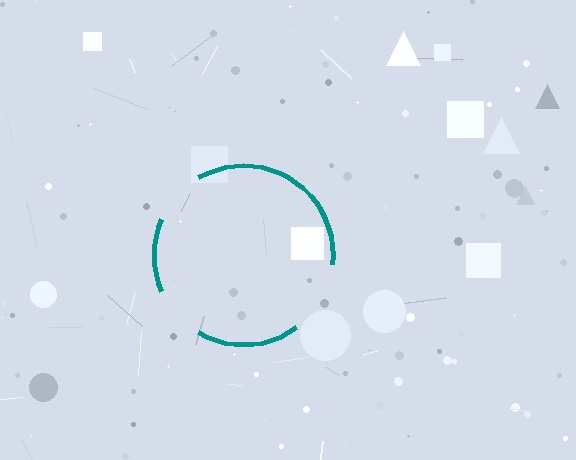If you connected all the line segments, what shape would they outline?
They would outline a circle.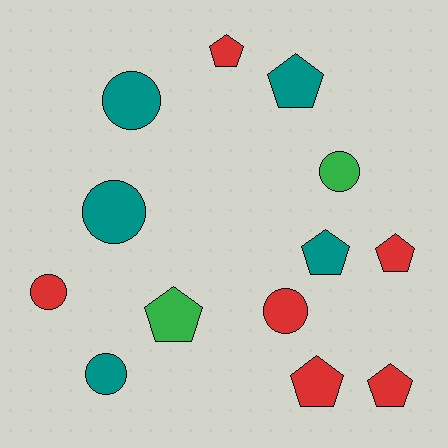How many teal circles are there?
There are 3 teal circles.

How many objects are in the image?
There are 13 objects.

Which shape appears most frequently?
Pentagon, with 7 objects.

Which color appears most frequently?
Red, with 6 objects.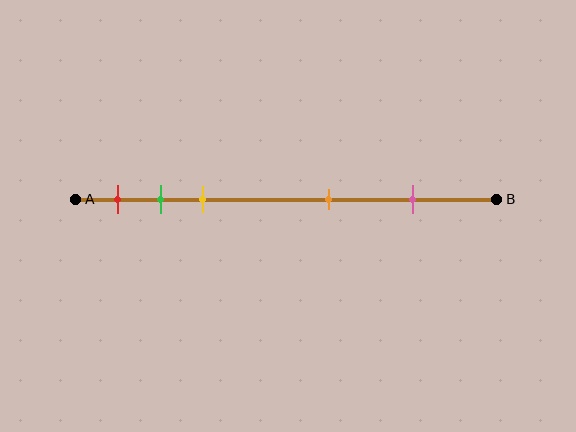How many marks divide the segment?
There are 5 marks dividing the segment.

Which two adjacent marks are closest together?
The green and yellow marks are the closest adjacent pair.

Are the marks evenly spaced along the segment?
No, the marks are not evenly spaced.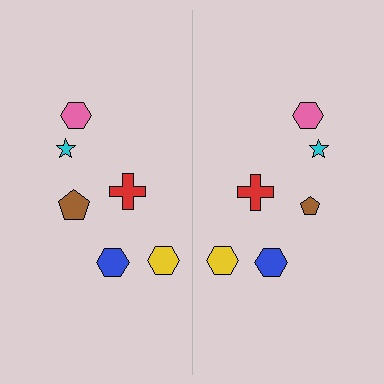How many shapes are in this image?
There are 12 shapes in this image.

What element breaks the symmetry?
The brown pentagon on the right side has a different size than its mirror counterpart.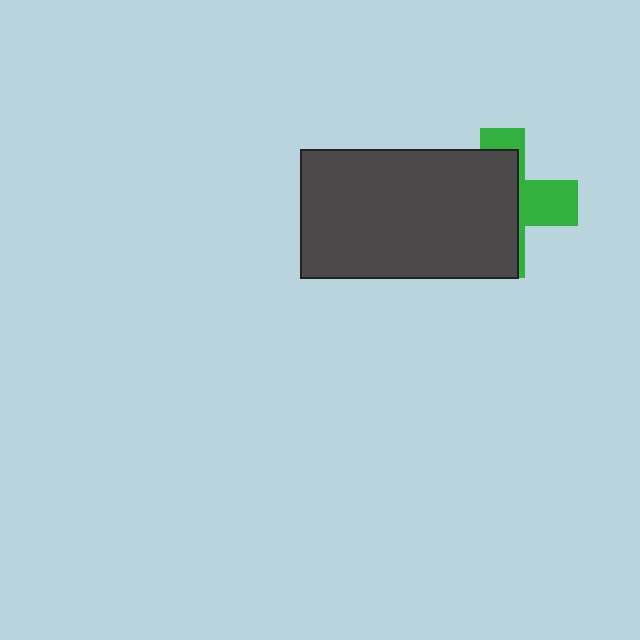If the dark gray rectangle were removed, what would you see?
You would see the complete green cross.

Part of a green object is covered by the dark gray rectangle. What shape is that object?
It is a cross.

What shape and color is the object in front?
The object in front is a dark gray rectangle.